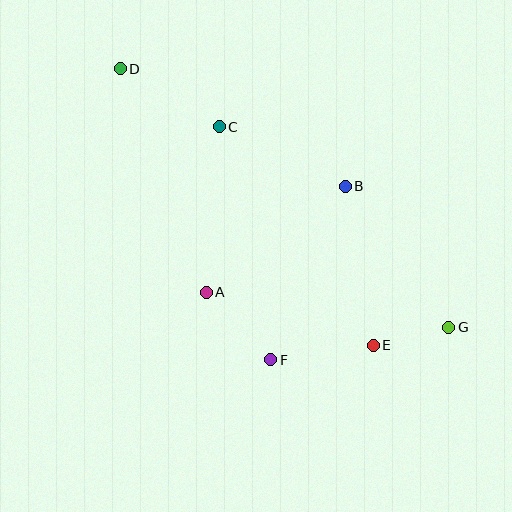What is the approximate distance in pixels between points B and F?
The distance between B and F is approximately 189 pixels.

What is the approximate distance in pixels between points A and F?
The distance between A and F is approximately 93 pixels.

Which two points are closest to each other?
Points E and G are closest to each other.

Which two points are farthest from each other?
Points D and G are farthest from each other.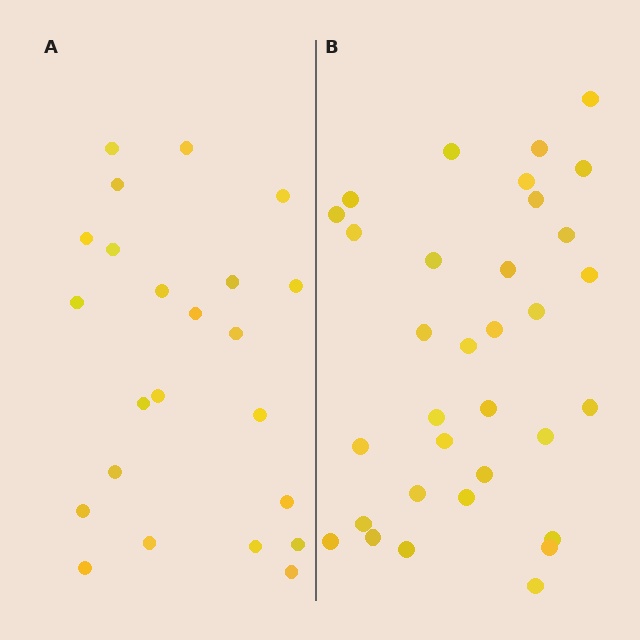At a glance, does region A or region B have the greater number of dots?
Region B (the right region) has more dots.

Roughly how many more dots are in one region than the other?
Region B has roughly 10 or so more dots than region A.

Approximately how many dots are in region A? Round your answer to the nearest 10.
About 20 dots. (The exact count is 23, which rounds to 20.)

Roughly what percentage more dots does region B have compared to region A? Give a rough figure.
About 45% more.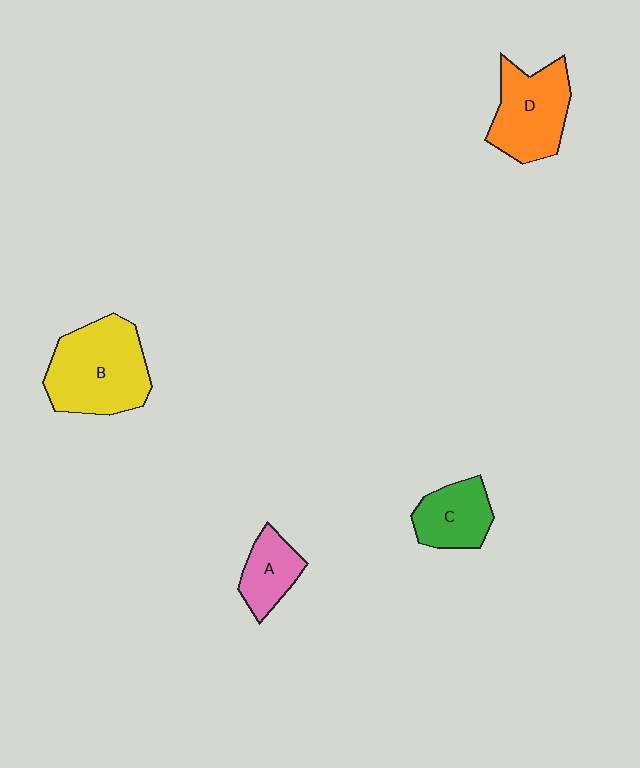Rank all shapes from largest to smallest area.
From largest to smallest: B (yellow), D (orange), C (green), A (pink).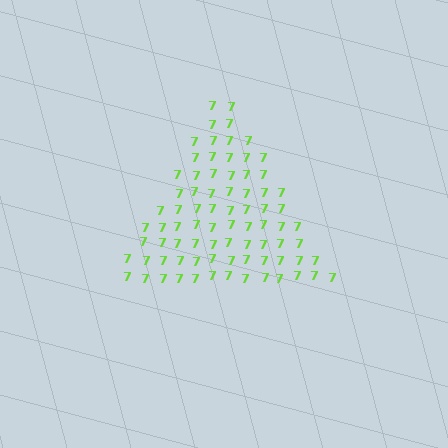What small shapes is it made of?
It is made of small digit 7's.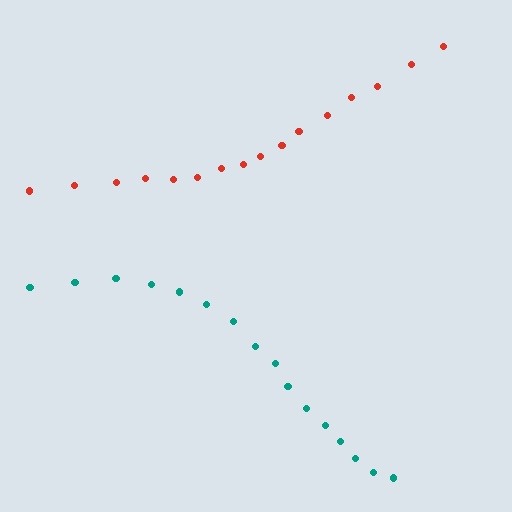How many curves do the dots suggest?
There are 2 distinct paths.